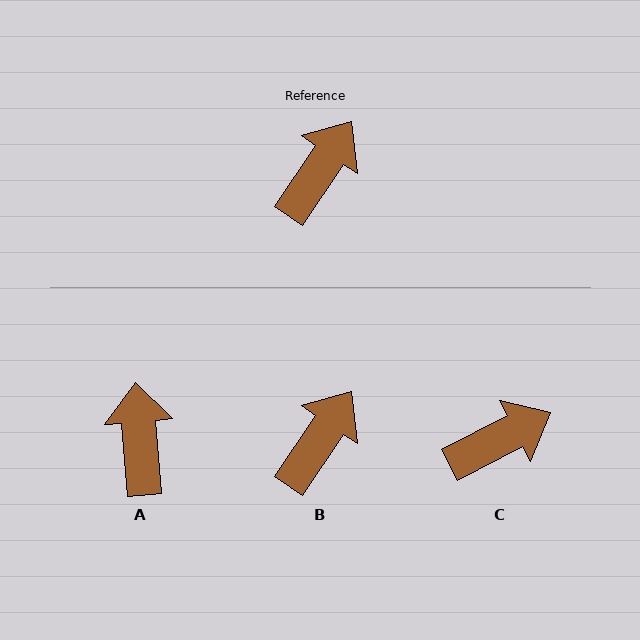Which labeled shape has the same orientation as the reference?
B.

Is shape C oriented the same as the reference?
No, it is off by about 29 degrees.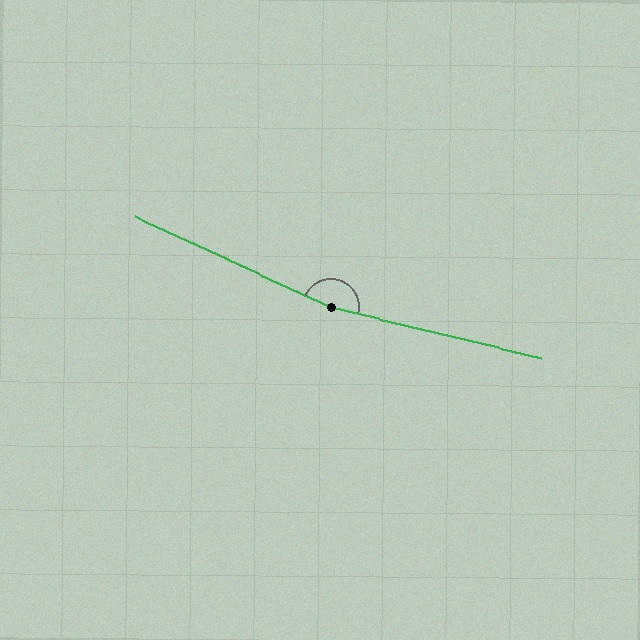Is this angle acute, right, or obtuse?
It is obtuse.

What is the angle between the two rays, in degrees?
Approximately 169 degrees.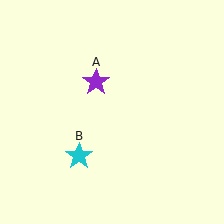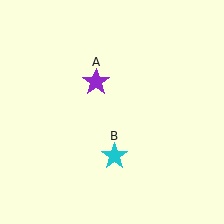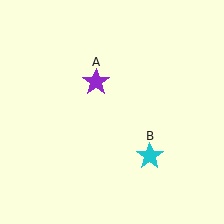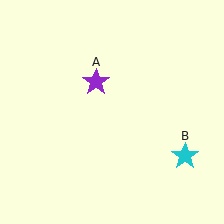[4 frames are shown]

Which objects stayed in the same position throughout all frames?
Purple star (object A) remained stationary.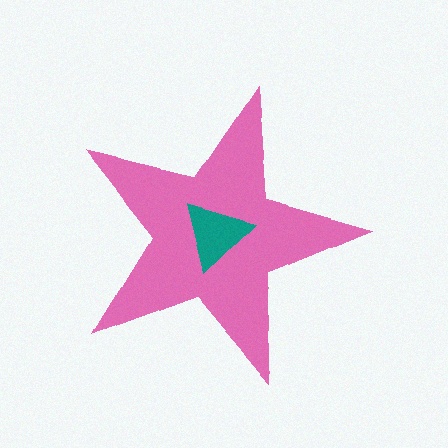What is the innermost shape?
The teal triangle.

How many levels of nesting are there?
2.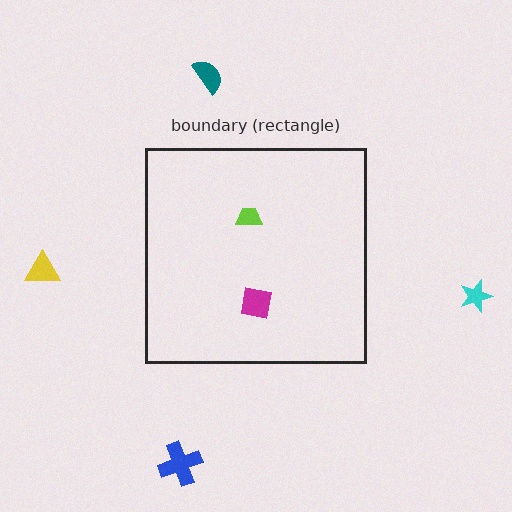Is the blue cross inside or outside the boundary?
Outside.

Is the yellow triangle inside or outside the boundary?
Outside.